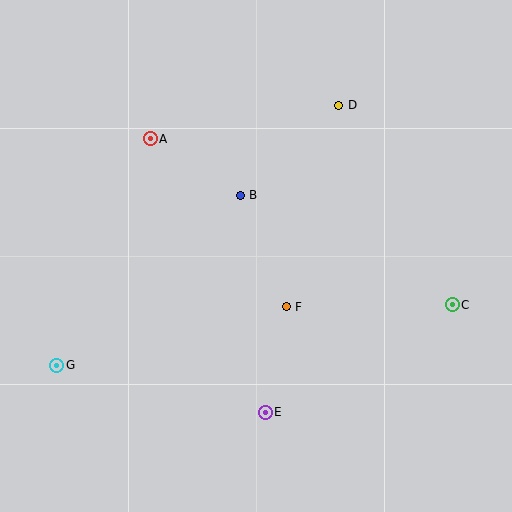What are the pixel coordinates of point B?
Point B is at (240, 195).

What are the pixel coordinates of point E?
Point E is at (265, 412).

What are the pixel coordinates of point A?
Point A is at (150, 139).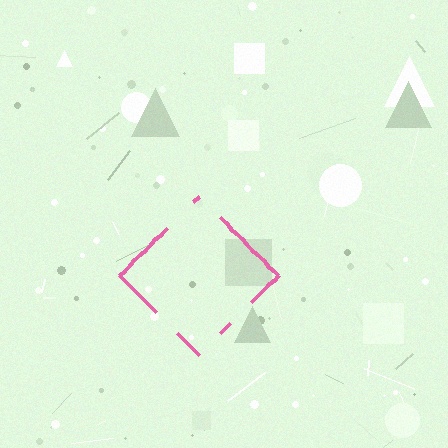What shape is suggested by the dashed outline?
The dashed outline suggests a diamond.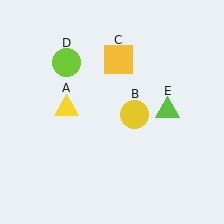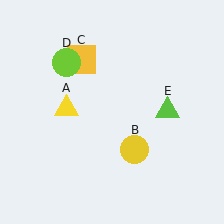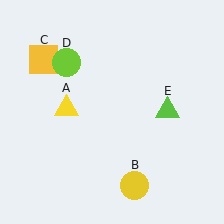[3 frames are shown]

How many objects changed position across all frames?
2 objects changed position: yellow circle (object B), yellow square (object C).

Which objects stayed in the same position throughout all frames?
Yellow triangle (object A) and lime circle (object D) and lime triangle (object E) remained stationary.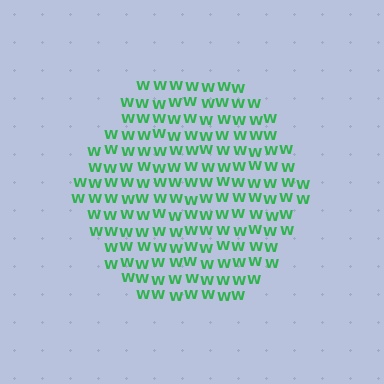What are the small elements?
The small elements are letter W's.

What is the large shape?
The large shape is a hexagon.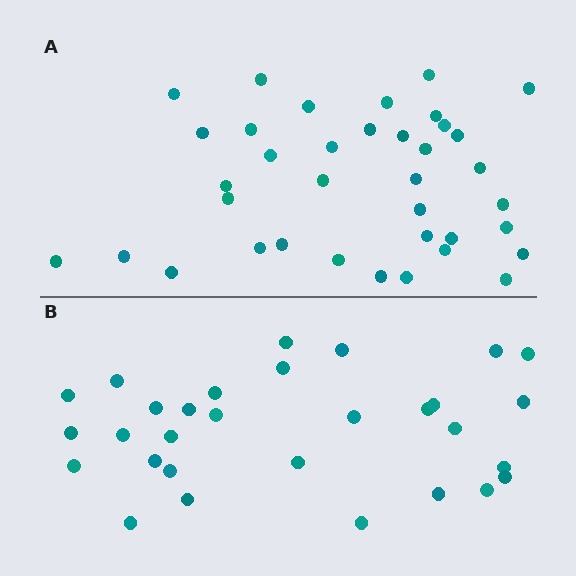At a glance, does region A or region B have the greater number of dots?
Region A (the top region) has more dots.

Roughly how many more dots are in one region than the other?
Region A has roughly 8 or so more dots than region B.